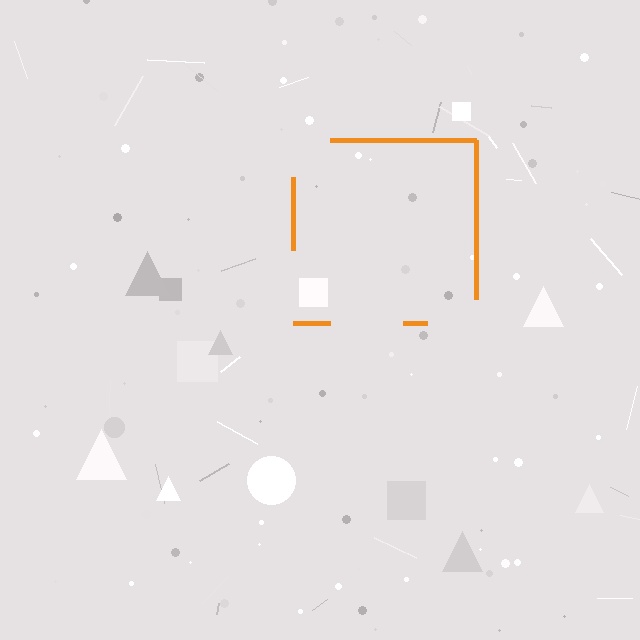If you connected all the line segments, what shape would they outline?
They would outline a square.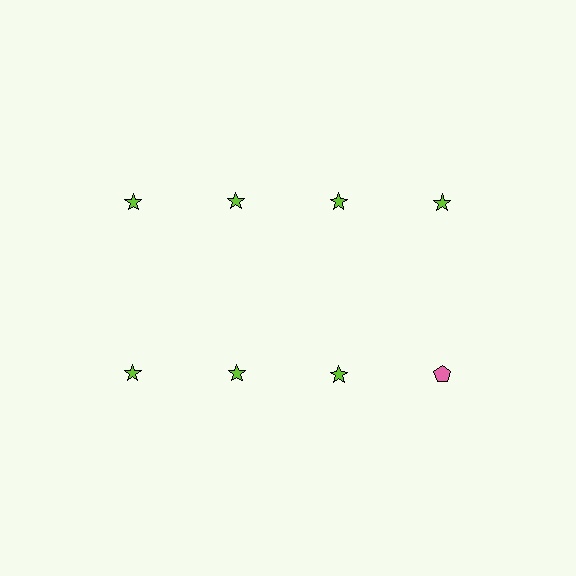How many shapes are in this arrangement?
There are 8 shapes arranged in a grid pattern.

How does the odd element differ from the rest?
It differs in both color (pink instead of lime) and shape (pentagon instead of star).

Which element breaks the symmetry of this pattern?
The pink pentagon in the second row, second from right column breaks the symmetry. All other shapes are lime stars.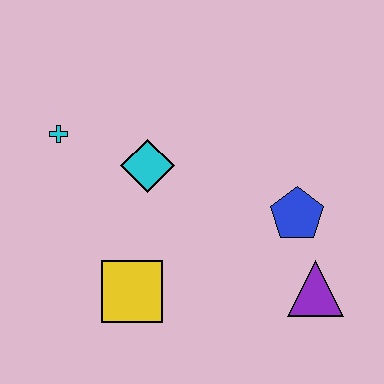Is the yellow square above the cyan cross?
No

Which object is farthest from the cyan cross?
The purple triangle is farthest from the cyan cross.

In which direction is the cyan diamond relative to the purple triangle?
The cyan diamond is to the left of the purple triangle.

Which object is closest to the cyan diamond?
The cyan cross is closest to the cyan diamond.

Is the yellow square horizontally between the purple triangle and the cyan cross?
Yes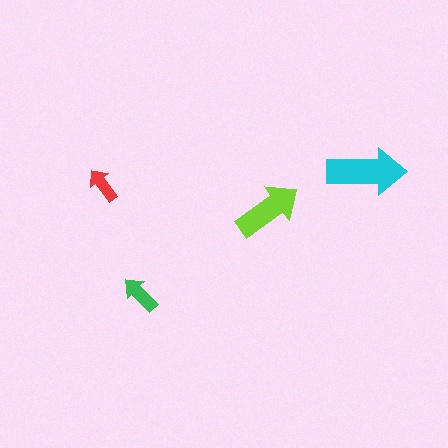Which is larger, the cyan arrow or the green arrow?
The cyan one.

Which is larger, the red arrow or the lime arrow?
The lime one.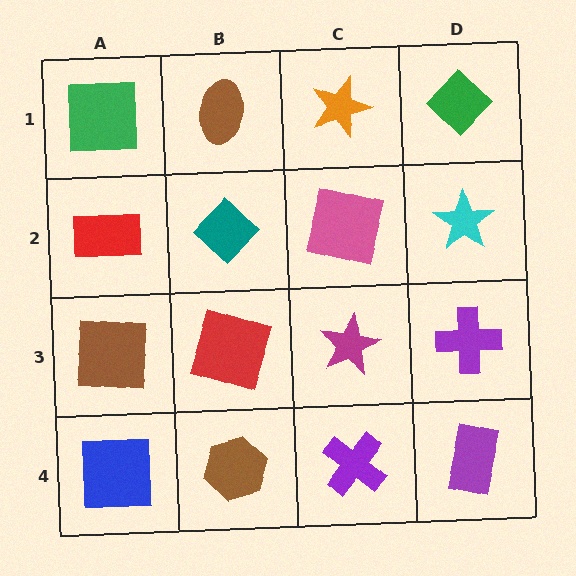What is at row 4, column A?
A blue square.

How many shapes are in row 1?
4 shapes.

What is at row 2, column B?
A teal diamond.